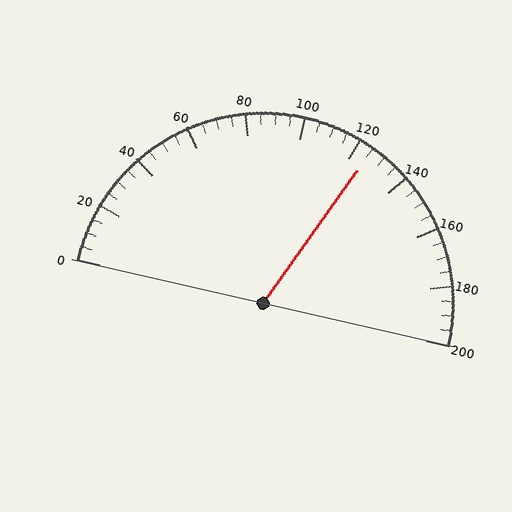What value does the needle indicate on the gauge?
The needle indicates approximately 125.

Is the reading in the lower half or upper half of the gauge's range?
The reading is in the upper half of the range (0 to 200).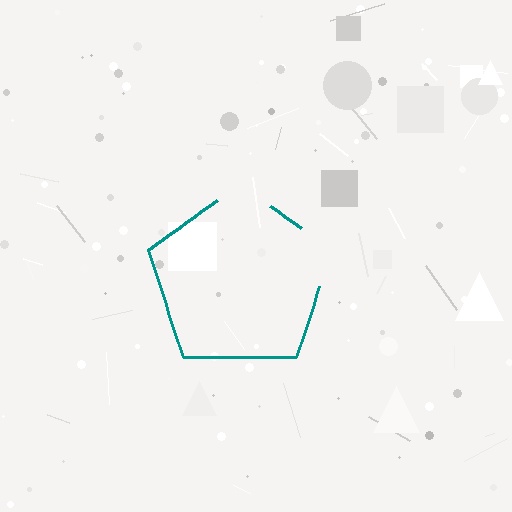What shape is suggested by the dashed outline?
The dashed outline suggests a pentagon.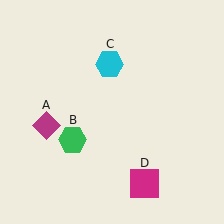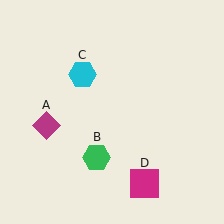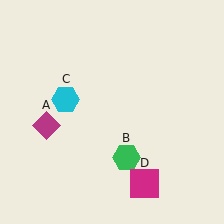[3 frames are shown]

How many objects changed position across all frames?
2 objects changed position: green hexagon (object B), cyan hexagon (object C).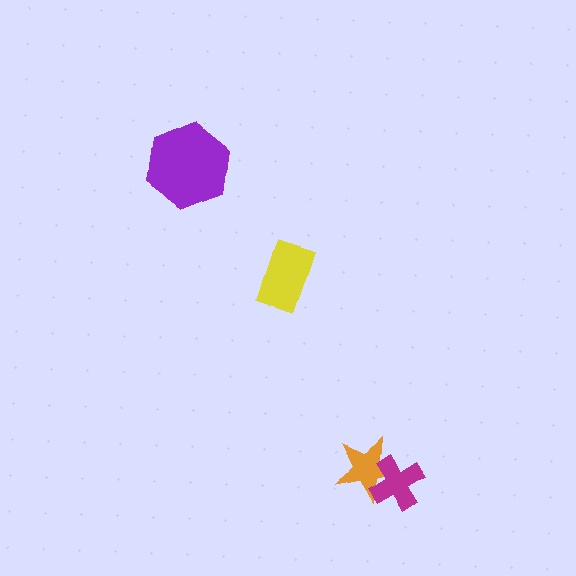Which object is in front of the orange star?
The magenta cross is in front of the orange star.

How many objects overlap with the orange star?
1 object overlaps with the orange star.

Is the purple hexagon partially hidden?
No, no other shape covers it.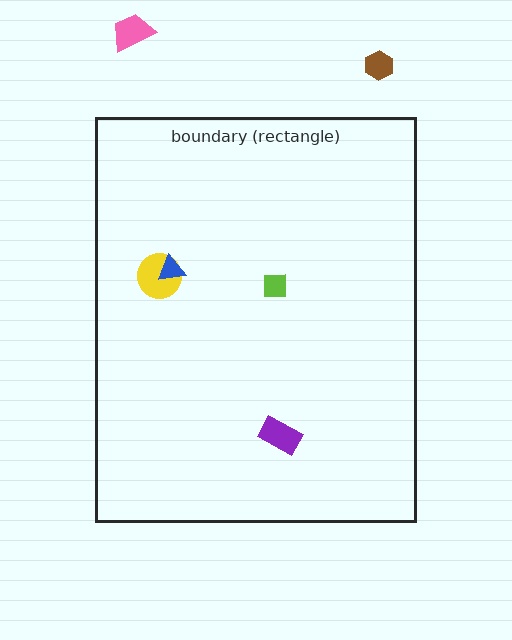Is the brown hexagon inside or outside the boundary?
Outside.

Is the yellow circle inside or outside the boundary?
Inside.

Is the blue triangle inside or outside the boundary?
Inside.